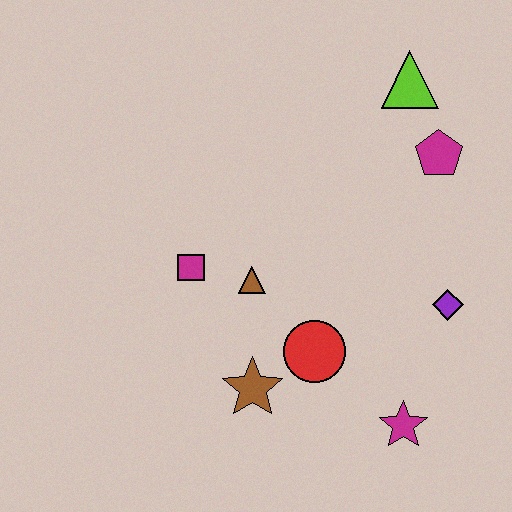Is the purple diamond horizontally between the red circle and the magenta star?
No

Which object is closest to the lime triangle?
The magenta pentagon is closest to the lime triangle.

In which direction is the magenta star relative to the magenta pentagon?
The magenta star is below the magenta pentagon.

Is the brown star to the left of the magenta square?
No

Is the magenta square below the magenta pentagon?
Yes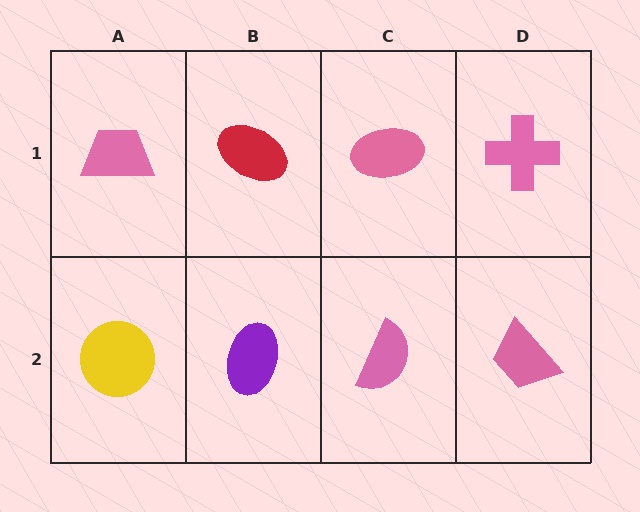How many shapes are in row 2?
4 shapes.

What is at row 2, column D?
A pink trapezoid.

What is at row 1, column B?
A red ellipse.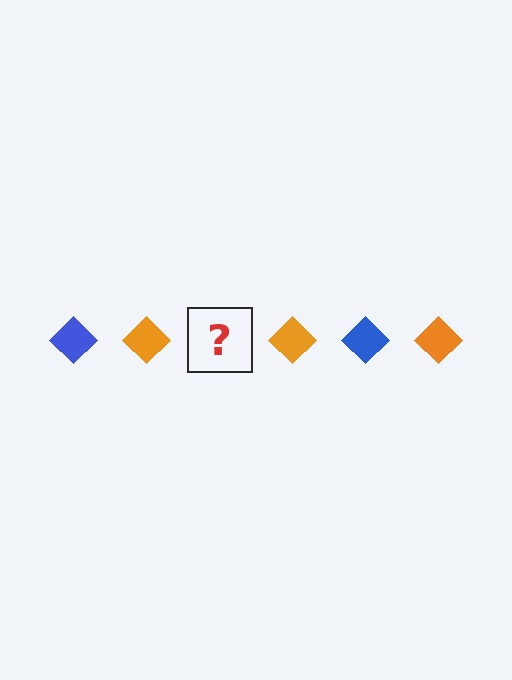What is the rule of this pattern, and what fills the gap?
The rule is that the pattern cycles through blue, orange diamonds. The gap should be filled with a blue diamond.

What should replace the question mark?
The question mark should be replaced with a blue diamond.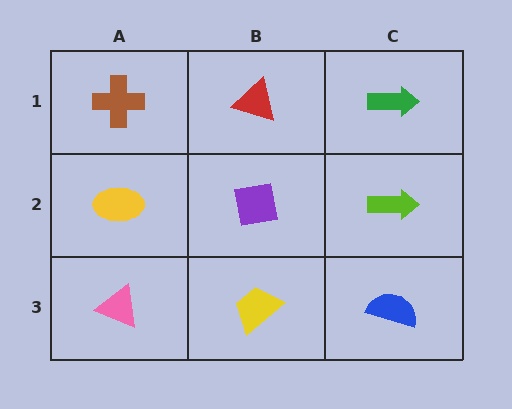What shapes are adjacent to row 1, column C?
A lime arrow (row 2, column C), a red triangle (row 1, column B).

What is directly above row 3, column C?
A lime arrow.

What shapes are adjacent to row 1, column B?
A purple square (row 2, column B), a brown cross (row 1, column A), a green arrow (row 1, column C).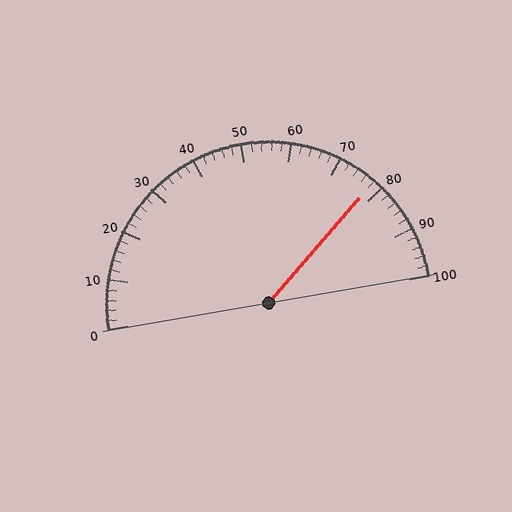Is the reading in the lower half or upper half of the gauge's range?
The reading is in the upper half of the range (0 to 100).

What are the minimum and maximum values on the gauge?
The gauge ranges from 0 to 100.